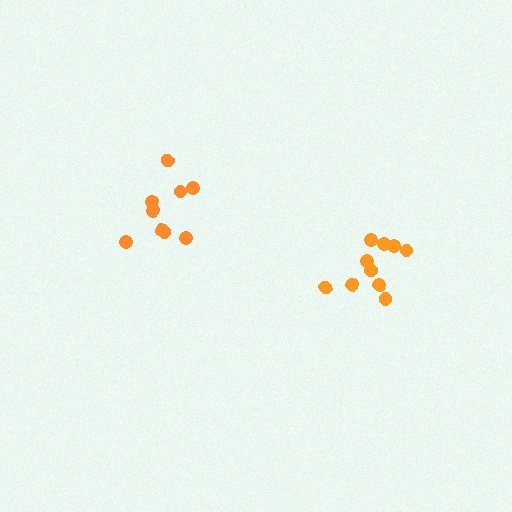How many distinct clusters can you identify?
There are 2 distinct clusters.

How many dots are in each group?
Group 1: 9 dots, Group 2: 10 dots (19 total).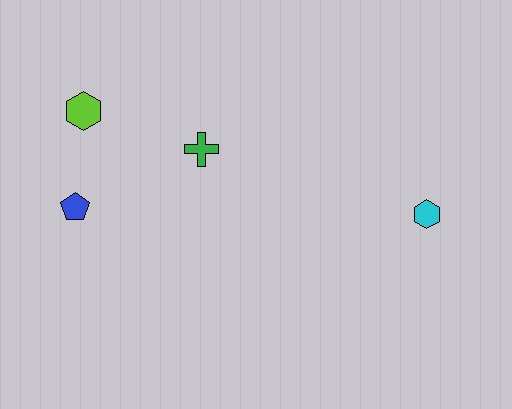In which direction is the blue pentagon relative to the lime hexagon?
The blue pentagon is below the lime hexagon.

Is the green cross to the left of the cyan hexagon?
Yes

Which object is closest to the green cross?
The lime hexagon is closest to the green cross.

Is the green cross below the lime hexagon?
Yes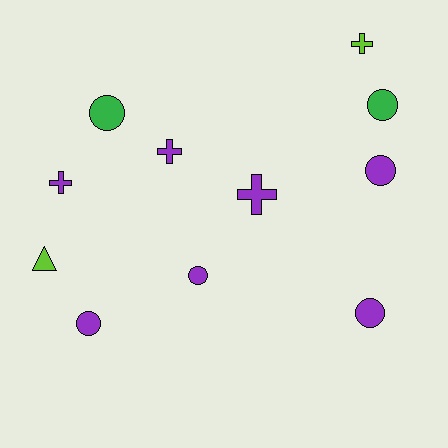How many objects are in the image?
There are 11 objects.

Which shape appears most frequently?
Circle, with 6 objects.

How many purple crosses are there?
There are 3 purple crosses.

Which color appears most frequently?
Purple, with 7 objects.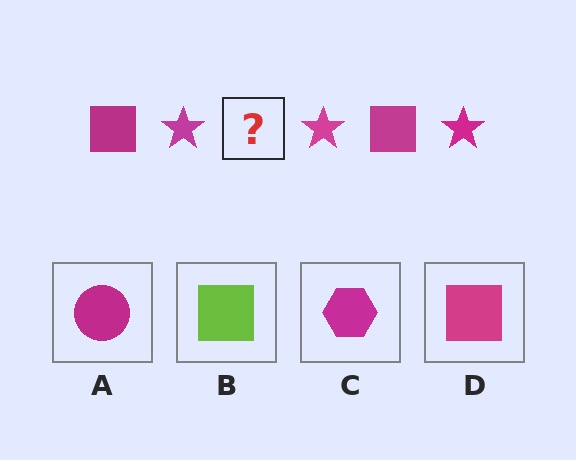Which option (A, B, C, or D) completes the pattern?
D.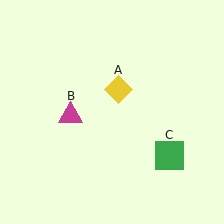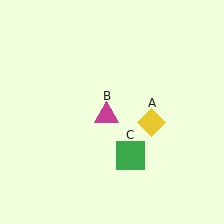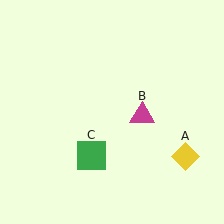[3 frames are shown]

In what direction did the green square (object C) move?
The green square (object C) moved left.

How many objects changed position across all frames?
3 objects changed position: yellow diamond (object A), magenta triangle (object B), green square (object C).